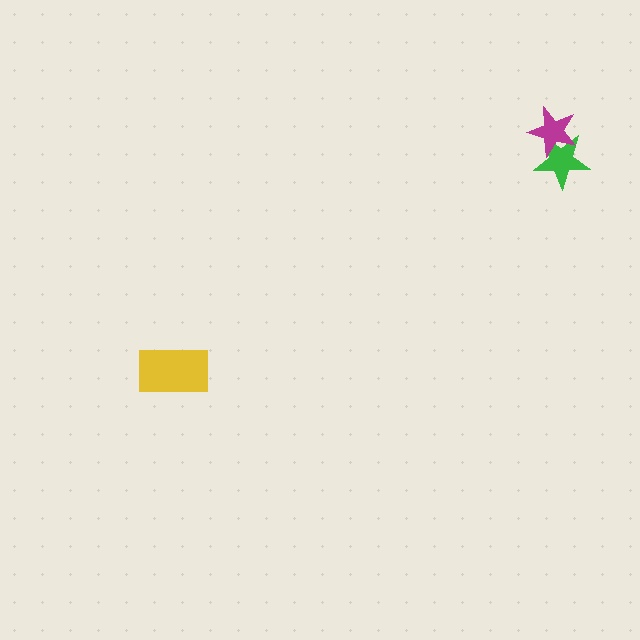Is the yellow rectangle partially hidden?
No, no other shape covers it.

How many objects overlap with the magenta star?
1 object overlaps with the magenta star.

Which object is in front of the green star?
The magenta star is in front of the green star.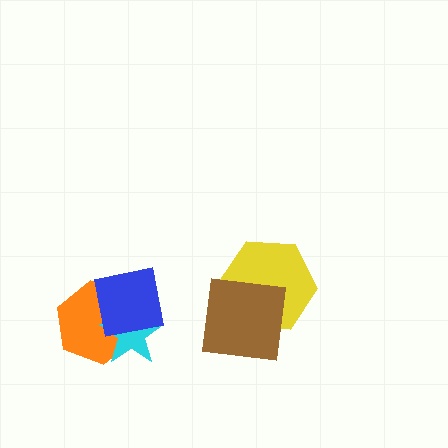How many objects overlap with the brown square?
1 object overlaps with the brown square.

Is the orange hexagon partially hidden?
Yes, it is partially covered by another shape.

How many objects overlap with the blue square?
2 objects overlap with the blue square.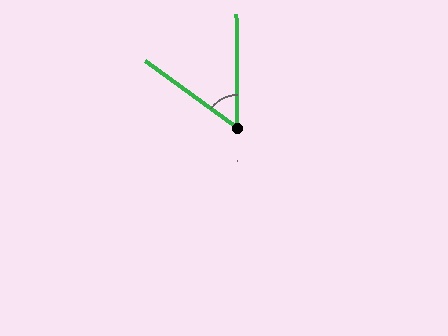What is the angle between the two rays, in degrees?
Approximately 54 degrees.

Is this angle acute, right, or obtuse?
It is acute.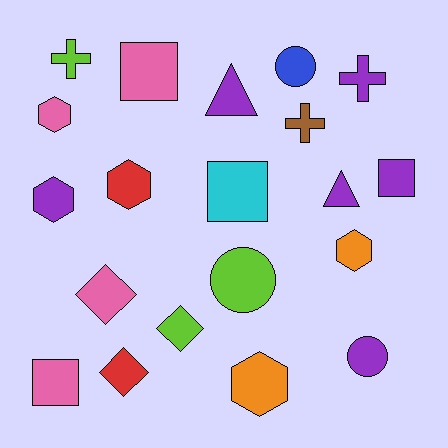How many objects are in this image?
There are 20 objects.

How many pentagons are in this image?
There are no pentagons.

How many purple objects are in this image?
There are 6 purple objects.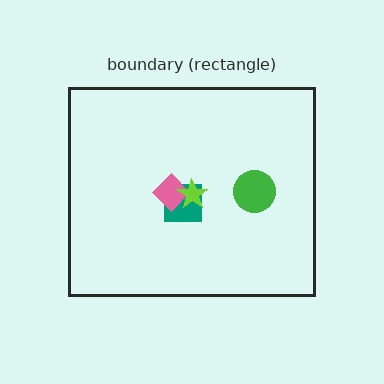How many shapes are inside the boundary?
4 inside, 0 outside.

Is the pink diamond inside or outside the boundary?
Inside.